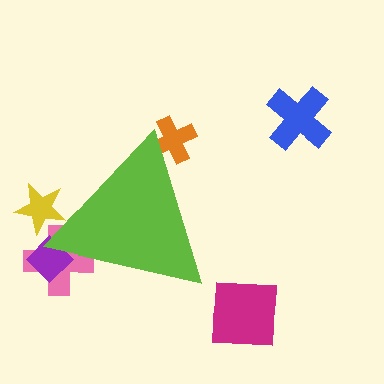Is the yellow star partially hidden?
Yes, the yellow star is partially hidden behind the lime triangle.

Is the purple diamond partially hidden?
Yes, the purple diamond is partially hidden behind the lime triangle.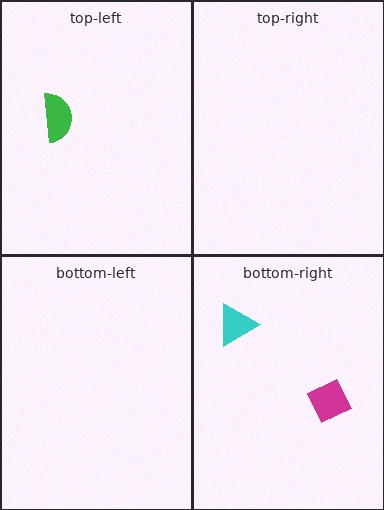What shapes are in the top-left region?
The green semicircle.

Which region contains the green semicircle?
The top-left region.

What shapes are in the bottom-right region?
The magenta diamond, the cyan triangle.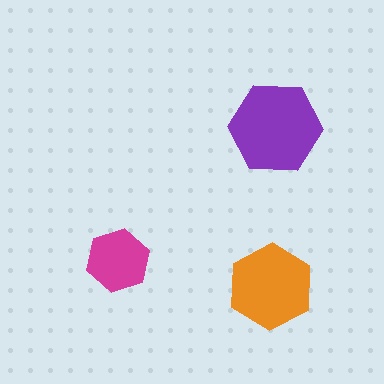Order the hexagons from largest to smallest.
the purple one, the orange one, the magenta one.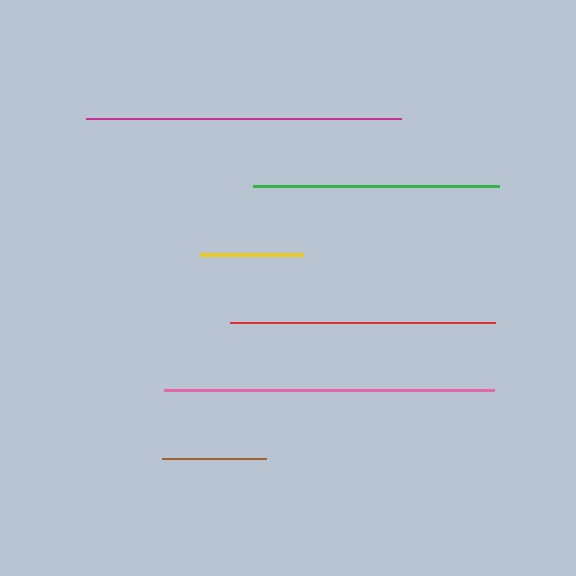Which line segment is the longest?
The pink line is the longest at approximately 330 pixels.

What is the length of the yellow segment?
The yellow segment is approximately 102 pixels long.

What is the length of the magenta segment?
The magenta segment is approximately 316 pixels long.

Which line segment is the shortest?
The yellow line is the shortest at approximately 102 pixels.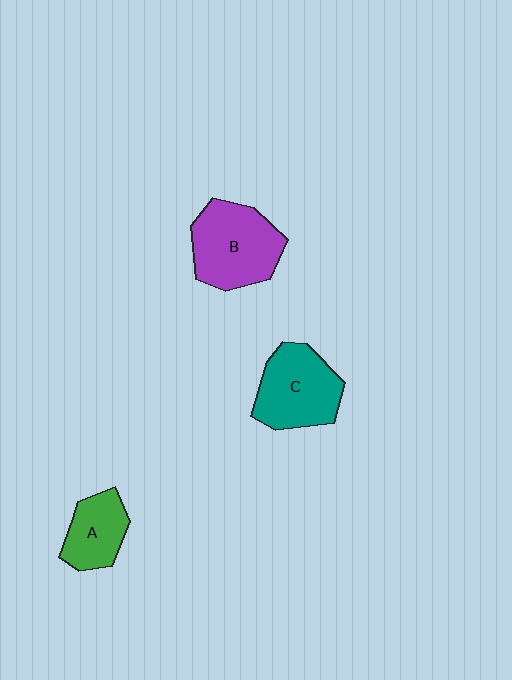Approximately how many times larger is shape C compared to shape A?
Approximately 1.5 times.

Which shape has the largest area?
Shape B (purple).